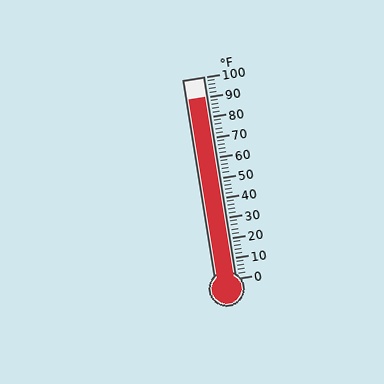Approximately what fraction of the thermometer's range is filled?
The thermometer is filled to approximately 90% of its range.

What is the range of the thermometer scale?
The thermometer scale ranges from 0°F to 100°F.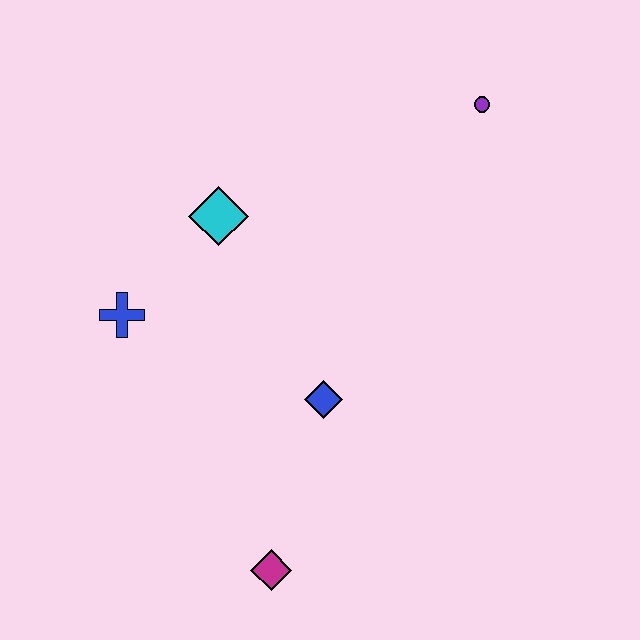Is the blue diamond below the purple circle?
Yes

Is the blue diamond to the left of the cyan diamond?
No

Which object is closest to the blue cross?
The cyan diamond is closest to the blue cross.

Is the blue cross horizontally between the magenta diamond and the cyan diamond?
No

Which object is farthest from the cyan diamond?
The magenta diamond is farthest from the cyan diamond.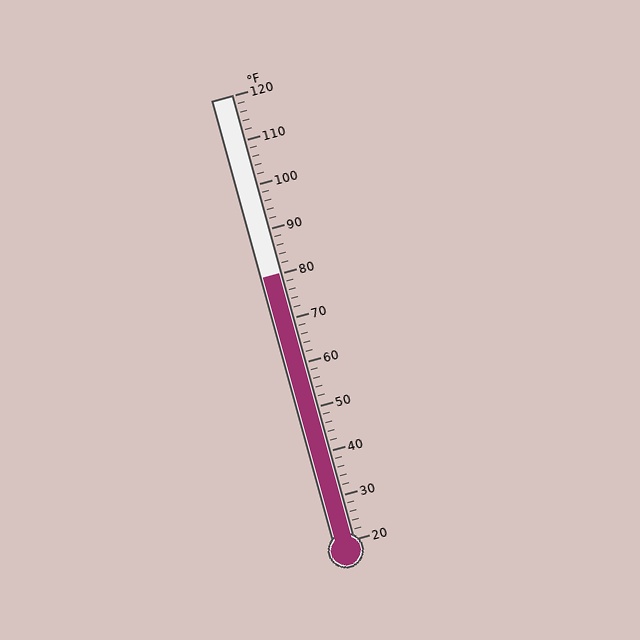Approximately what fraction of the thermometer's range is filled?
The thermometer is filled to approximately 60% of its range.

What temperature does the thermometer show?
The thermometer shows approximately 80°F.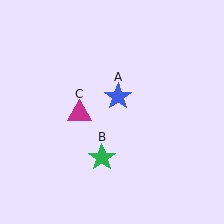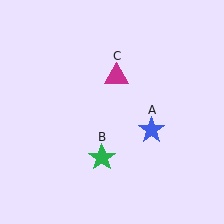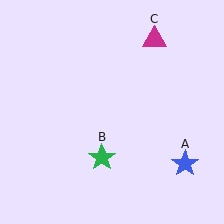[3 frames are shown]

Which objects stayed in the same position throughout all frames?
Green star (object B) remained stationary.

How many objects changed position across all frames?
2 objects changed position: blue star (object A), magenta triangle (object C).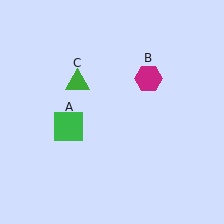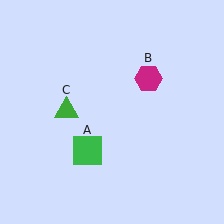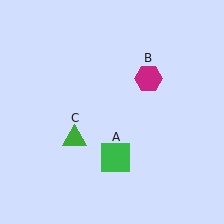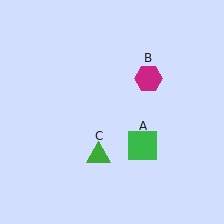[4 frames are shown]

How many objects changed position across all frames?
2 objects changed position: green square (object A), green triangle (object C).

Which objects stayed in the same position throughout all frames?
Magenta hexagon (object B) remained stationary.